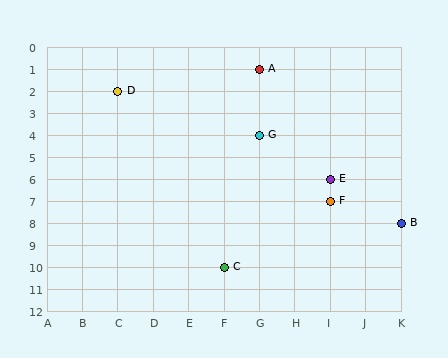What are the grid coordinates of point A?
Point A is at grid coordinates (G, 1).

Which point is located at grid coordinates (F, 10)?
Point C is at (F, 10).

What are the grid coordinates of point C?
Point C is at grid coordinates (F, 10).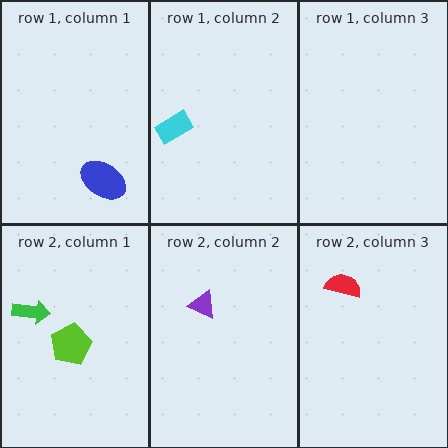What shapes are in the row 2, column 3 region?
The red semicircle.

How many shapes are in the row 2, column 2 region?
1.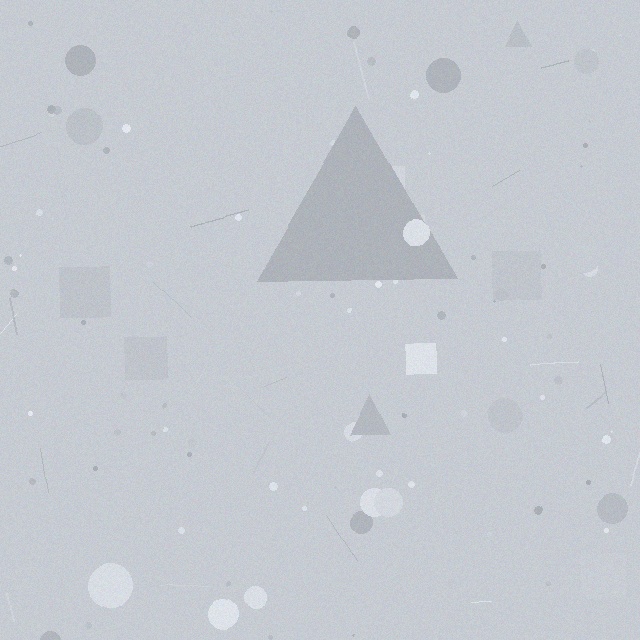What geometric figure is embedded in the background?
A triangle is embedded in the background.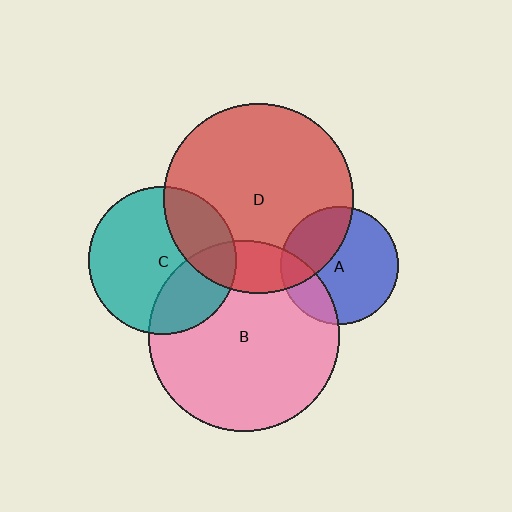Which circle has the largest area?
Circle B (pink).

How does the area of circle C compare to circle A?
Approximately 1.6 times.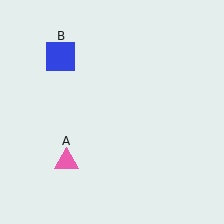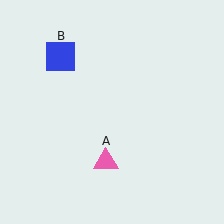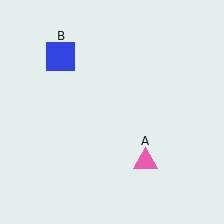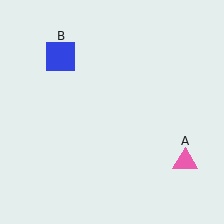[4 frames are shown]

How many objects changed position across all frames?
1 object changed position: pink triangle (object A).